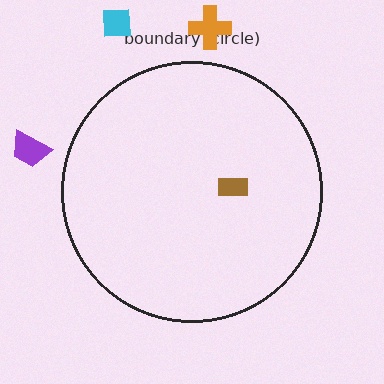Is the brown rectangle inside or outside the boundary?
Inside.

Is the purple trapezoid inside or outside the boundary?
Outside.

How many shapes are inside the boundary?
1 inside, 3 outside.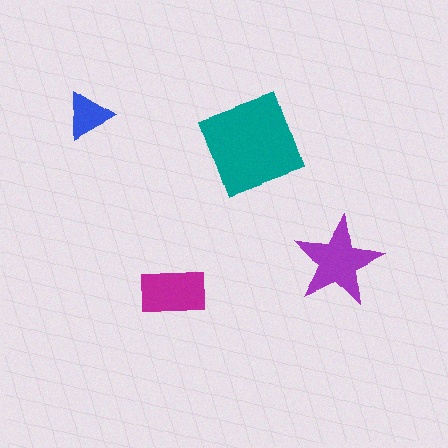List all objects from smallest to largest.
The blue triangle, the magenta rectangle, the purple star, the teal diamond.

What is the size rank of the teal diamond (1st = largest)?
1st.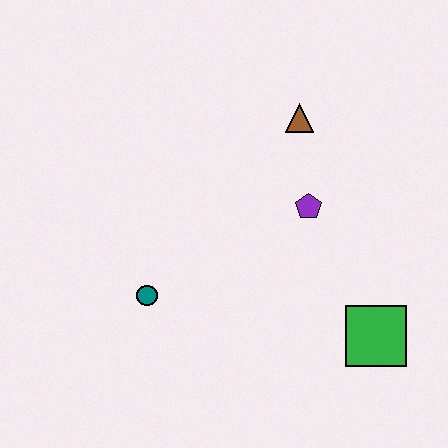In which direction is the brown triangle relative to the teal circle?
The brown triangle is above the teal circle.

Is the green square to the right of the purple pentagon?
Yes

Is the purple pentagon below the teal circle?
No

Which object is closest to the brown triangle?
The purple pentagon is closest to the brown triangle.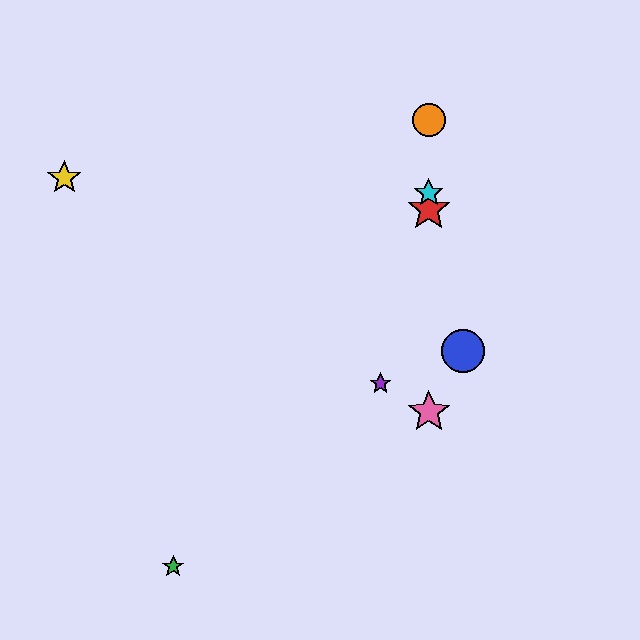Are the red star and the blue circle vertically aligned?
No, the red star is at x≈429 and the blue circle is at x≈463.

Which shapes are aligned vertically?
The red star, the orange circle, the cyan star, the pink star are aligned vertically.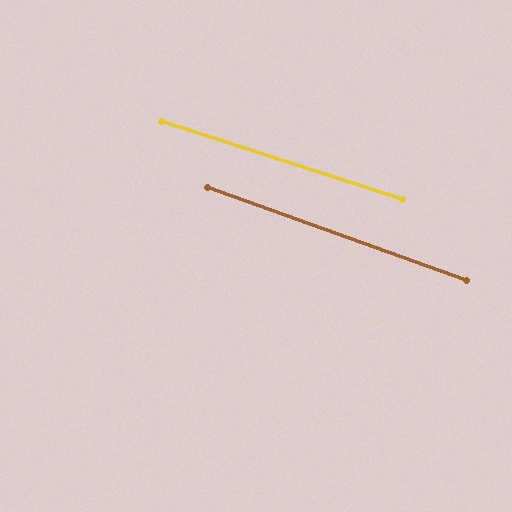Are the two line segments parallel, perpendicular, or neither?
Parallel — their directions differ by only 2.0°.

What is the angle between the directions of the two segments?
Approximately 2 degrees.